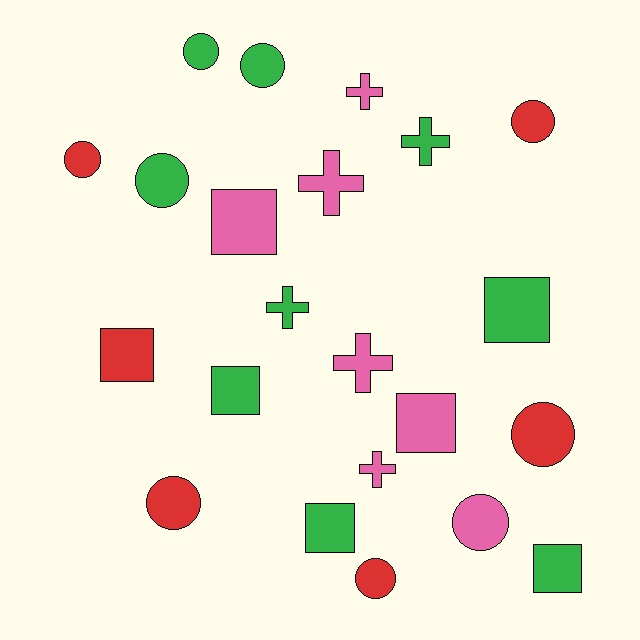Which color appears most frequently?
Green, with 9 objects.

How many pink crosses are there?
There are 4 pink crosses.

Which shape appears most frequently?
Circle, with 9 objects.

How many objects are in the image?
There are 22 objects.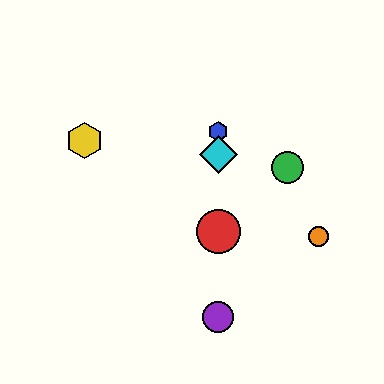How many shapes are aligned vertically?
4 shapes (the red circle, the blue hexagon, the purple circle, the cyan diamond) are aligned vertically.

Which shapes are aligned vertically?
The red circle, the blue hexagon, the purple circle, the cyan diamond are aligned vertically.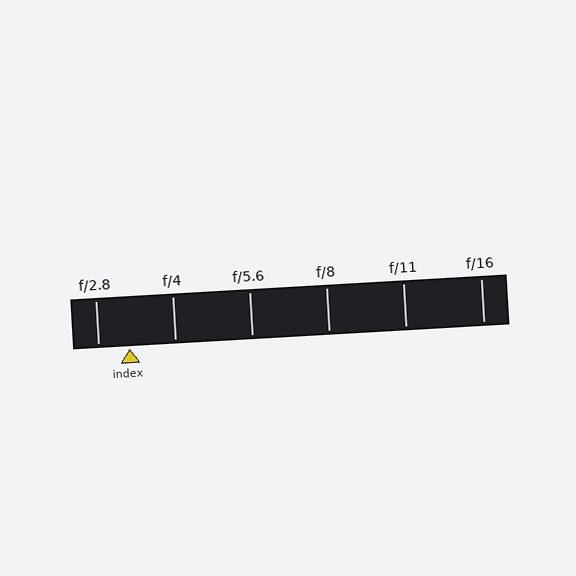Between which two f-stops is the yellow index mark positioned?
The index mark is between f/2.8 and f/4.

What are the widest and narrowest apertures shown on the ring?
The widest aperture shown is f/2.8 and the narrowest is f/16.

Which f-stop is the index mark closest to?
The index mark is closest to f/2.8.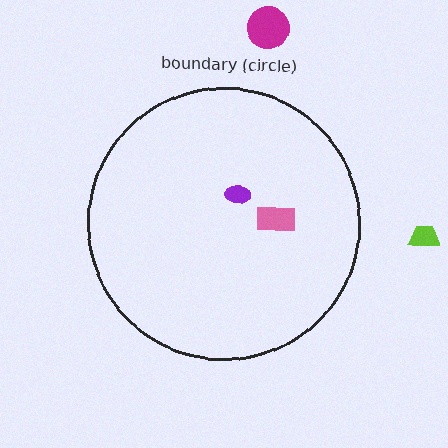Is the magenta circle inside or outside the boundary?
Outside.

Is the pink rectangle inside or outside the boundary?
Inside.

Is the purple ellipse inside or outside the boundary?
Inside.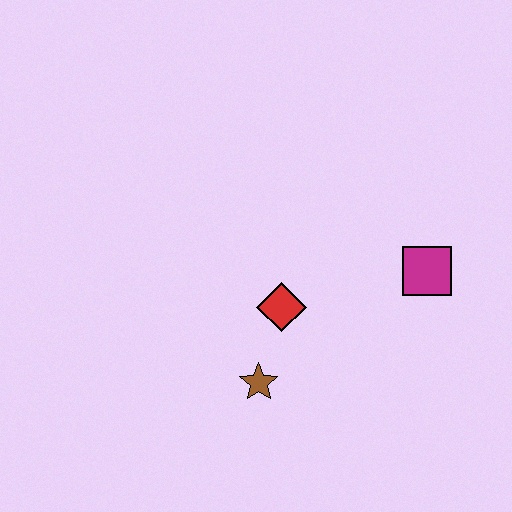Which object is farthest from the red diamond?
The magenta square is farthest from the red diamond.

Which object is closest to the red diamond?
The brown star is closest to the red diamond.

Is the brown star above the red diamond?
No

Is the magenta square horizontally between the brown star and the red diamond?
No